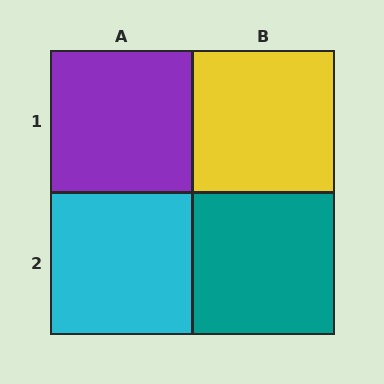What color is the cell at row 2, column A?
Cyan.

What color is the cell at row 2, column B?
Teal.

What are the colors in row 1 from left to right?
Purple, yellow.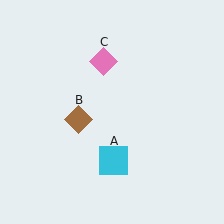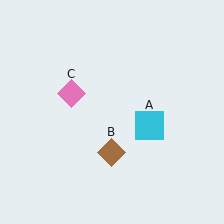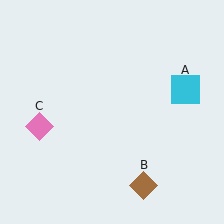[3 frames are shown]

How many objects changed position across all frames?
3 objects changed position: cyan square (object A), brown diamond (object B), pink diamond (object C).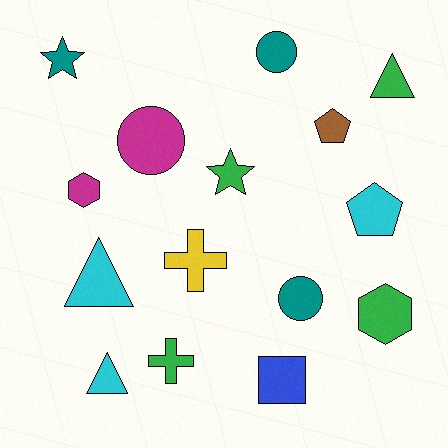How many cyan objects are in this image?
There are 3 cyan objects.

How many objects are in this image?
There are 15 objects.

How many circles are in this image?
There are 3 circles.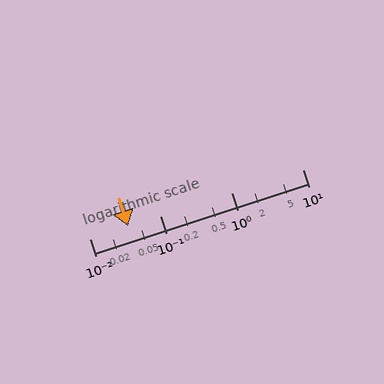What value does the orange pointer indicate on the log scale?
The pointer indicates approximately 0.035.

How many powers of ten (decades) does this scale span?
The scale spans 3 decades, from 0.01 to 10.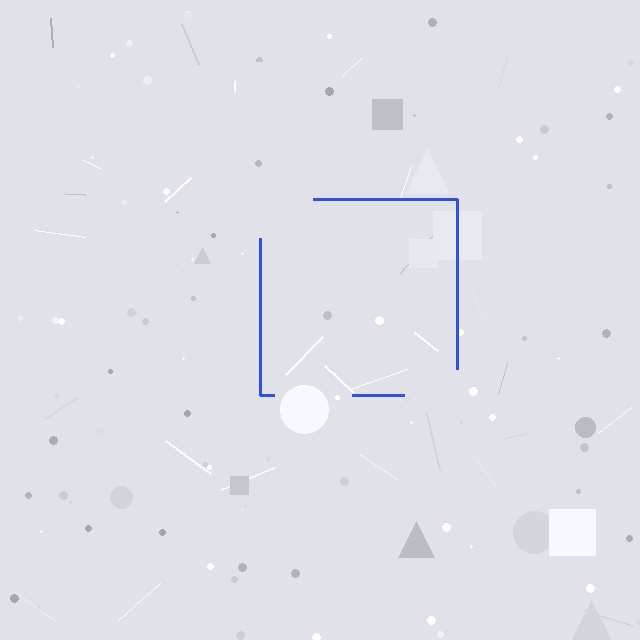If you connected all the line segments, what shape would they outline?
They would outline a square.